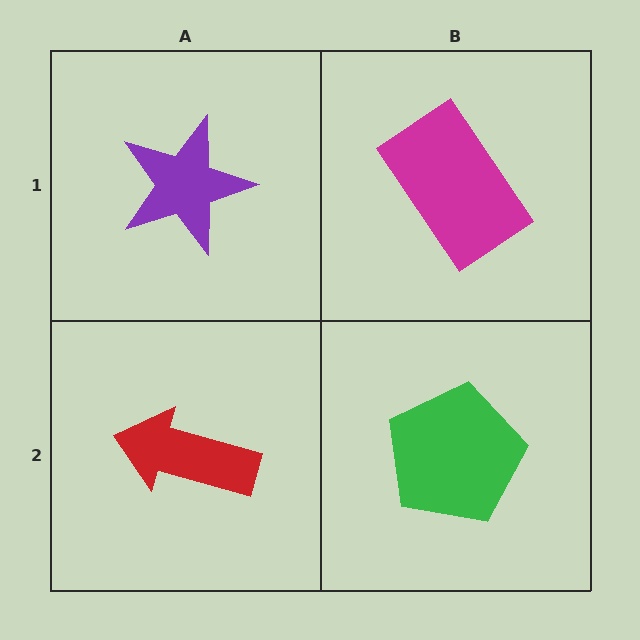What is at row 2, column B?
A green pentagon.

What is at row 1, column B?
A magenta rectangle.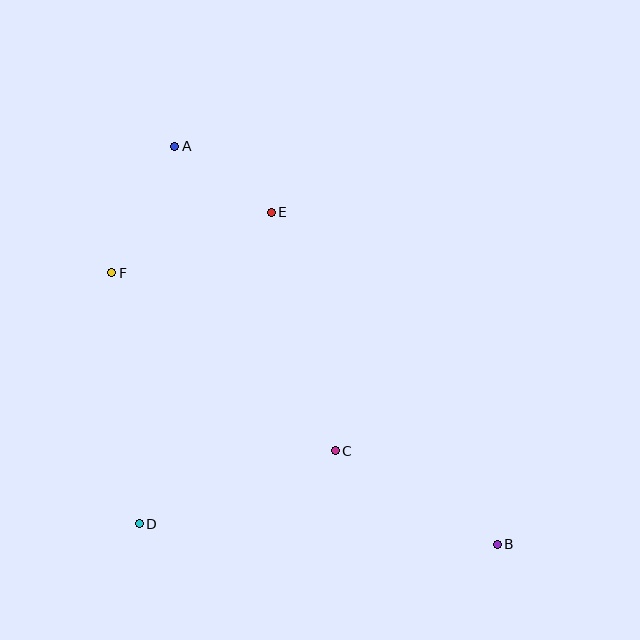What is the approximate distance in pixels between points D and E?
The distance between D and E is approximately 338 pixels.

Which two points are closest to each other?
Points A and E are closest to each other.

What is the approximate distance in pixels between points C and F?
The distance between C and F is approximately 285 pixels.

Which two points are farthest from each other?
Points A and B are farthest from each other.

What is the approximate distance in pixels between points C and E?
The distance between C and E is approximately 247 pixels.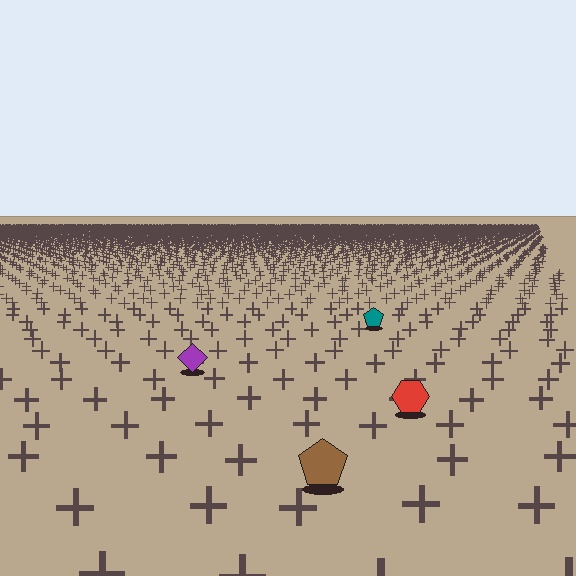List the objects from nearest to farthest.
From nearest to farthest: the brown pentagon, the red hexagon, the purple diamond, the teal pentagon.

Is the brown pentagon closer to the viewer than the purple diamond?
Yes. The brown pentagon is closer — you can tell from the texture gradient: the ground texture is coarser near it.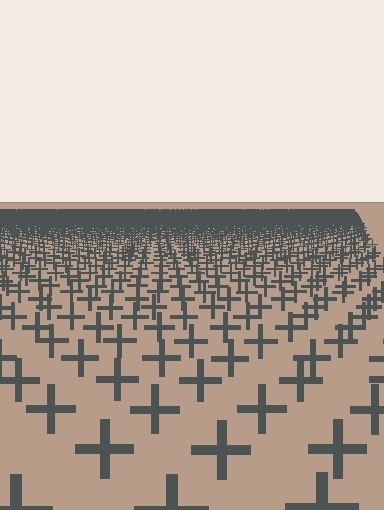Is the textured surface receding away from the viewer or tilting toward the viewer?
The surface is receding away from the viewer. Texture elements get smaller and denser toward the top.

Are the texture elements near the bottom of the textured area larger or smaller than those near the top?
Larger. Near the bottom, elements are closer to the viewer and appear at a bigger on-screen size.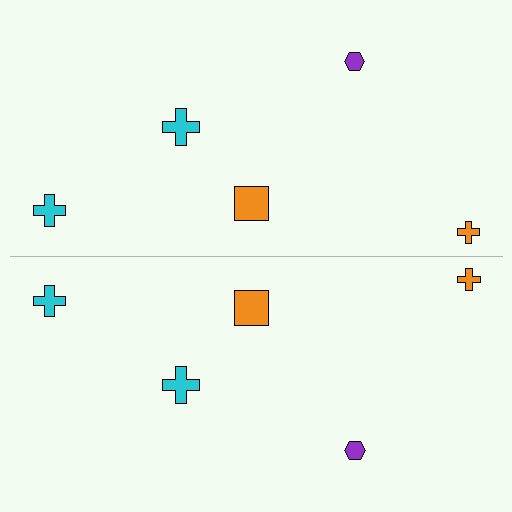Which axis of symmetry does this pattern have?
The pattern has a horizontal axis of symmetry running through the center of the image.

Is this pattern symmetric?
Yes, this pattern has bilateral (reflection) symmetry.